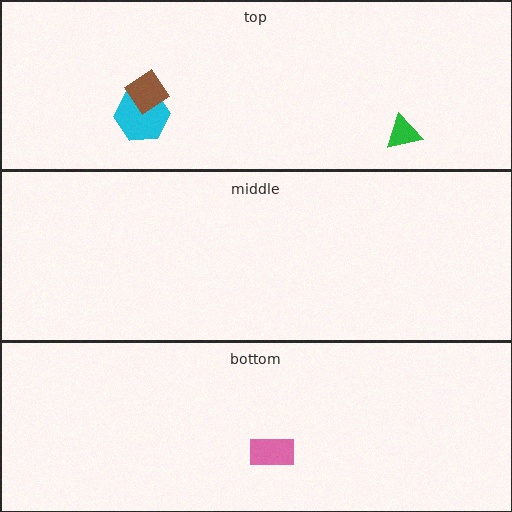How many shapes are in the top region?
3.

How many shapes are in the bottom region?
1.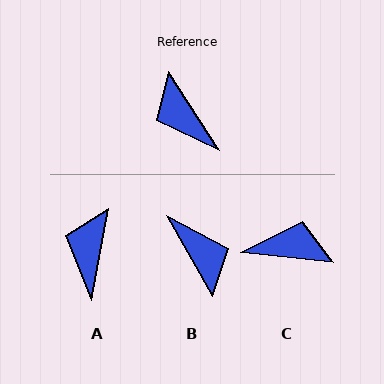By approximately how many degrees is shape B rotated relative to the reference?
Approximately 176 degrees counter-clockwise.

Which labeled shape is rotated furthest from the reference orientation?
B, about 176 degrees away.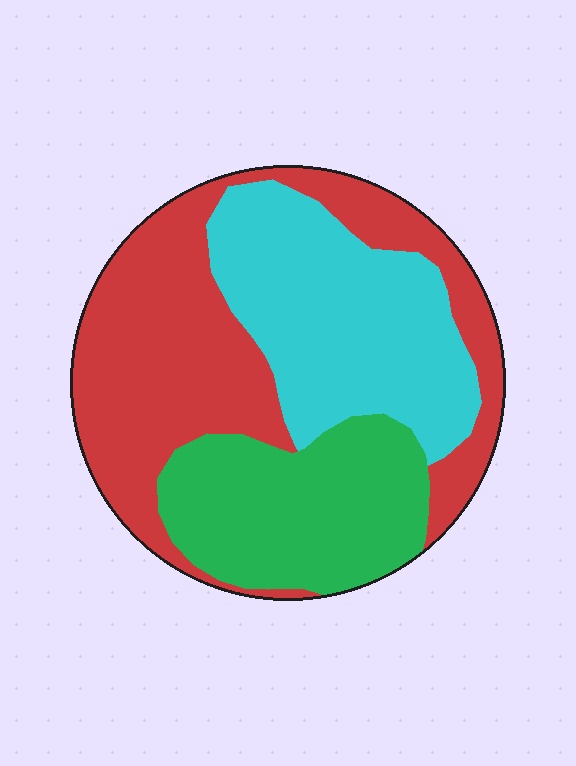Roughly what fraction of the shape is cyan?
Cyan covers 31% of the shape.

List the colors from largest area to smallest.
From largest to smallest: red, cyan, green.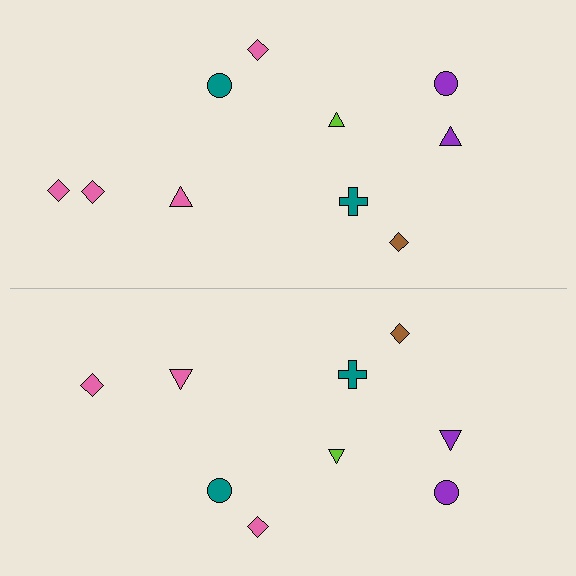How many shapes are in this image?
There are 19 shapes in this image.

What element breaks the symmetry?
A pink diamond is missing from the bottom side.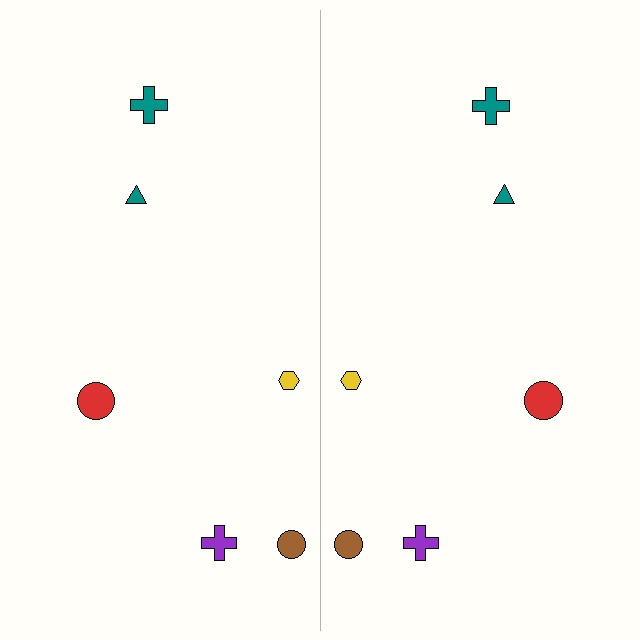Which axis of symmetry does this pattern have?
The pattern has a vertical axis of symmetry running through the center of the image.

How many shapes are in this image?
There are 12 shapes in this image.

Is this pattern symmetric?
Yes, this pattern has bilateral (reflection) symmetry.